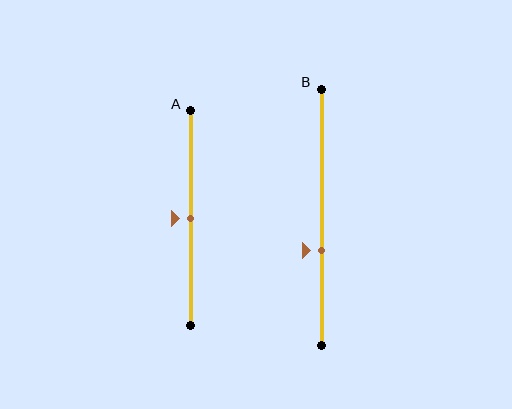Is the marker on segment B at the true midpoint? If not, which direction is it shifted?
No, the marker on segment B is shifted downward by about 13% of the segment length.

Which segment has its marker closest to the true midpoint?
Segment A has its marker closest to the true midpoint.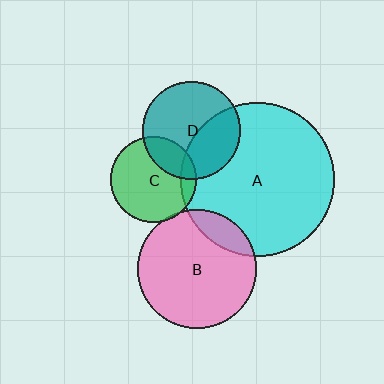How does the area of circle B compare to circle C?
Approximately 1.9 times.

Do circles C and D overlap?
Yes.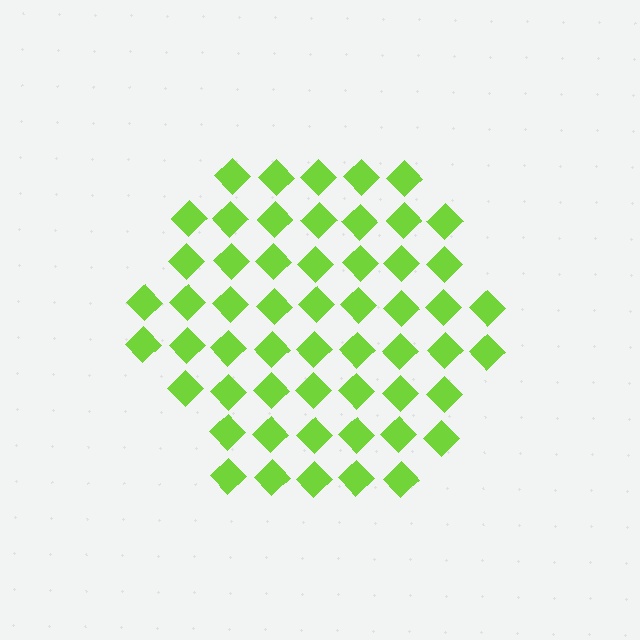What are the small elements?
The small elements are diamonds.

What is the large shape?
The large shape is a hexagon.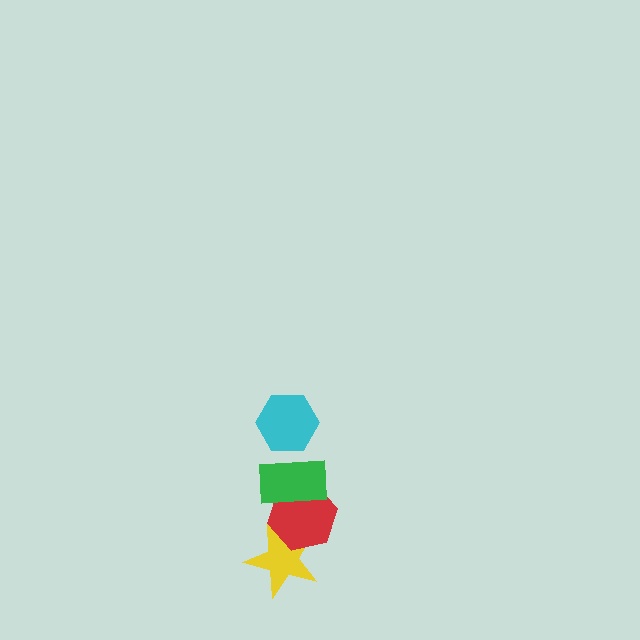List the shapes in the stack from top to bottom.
From top to bottom: the cyan hexagon, the green rectangle, the red hexagon, the yellow star.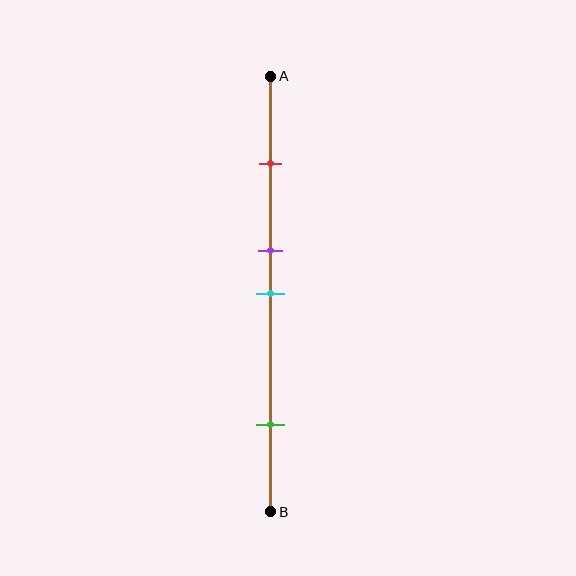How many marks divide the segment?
There are 4 marks dividing the segment.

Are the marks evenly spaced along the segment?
No, the marks are not evenly spaced.